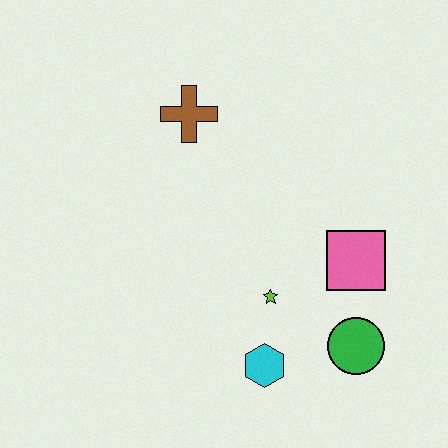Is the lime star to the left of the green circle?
Yes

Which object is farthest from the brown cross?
The green circle is farthest from the brown cross.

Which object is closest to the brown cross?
The lime star is closest to the brown cross.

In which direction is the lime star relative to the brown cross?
The lime star is below the brown cross.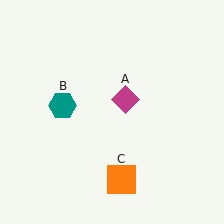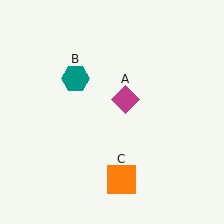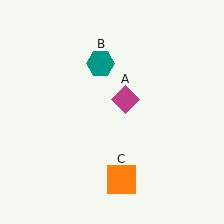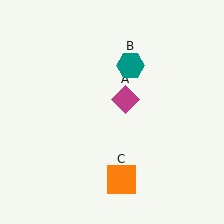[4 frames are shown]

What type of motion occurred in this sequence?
The teal hexagon (object B) rotated clockwise around the center of the scene.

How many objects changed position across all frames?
1 object changed position: teal hexagon (object B).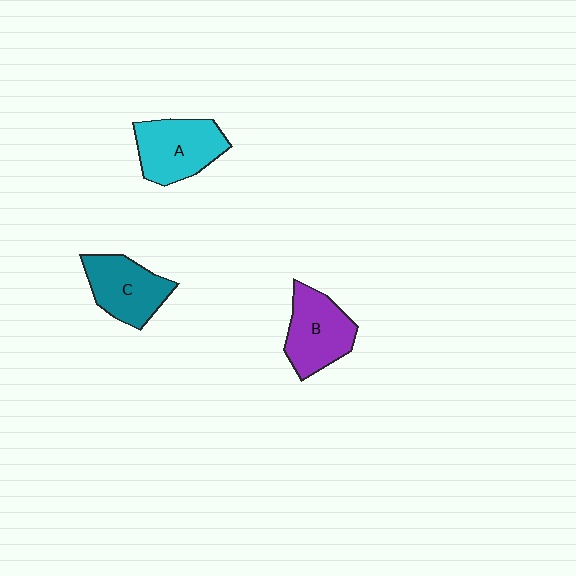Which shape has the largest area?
Shape A (cyan).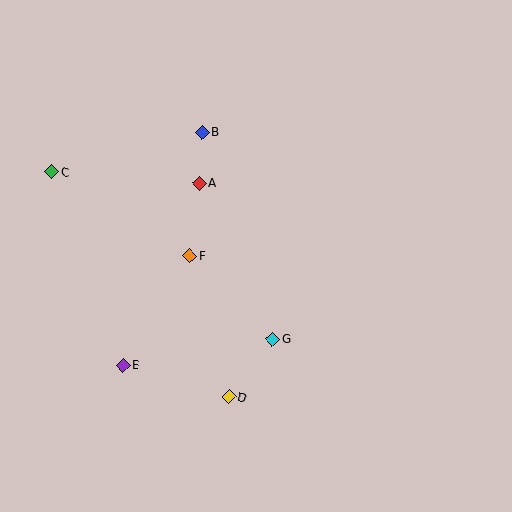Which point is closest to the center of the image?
Point F at (190, 256) is closest to the center.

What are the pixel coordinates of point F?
Point F is at (190, 256).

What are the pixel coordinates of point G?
Point G is at (272, 339).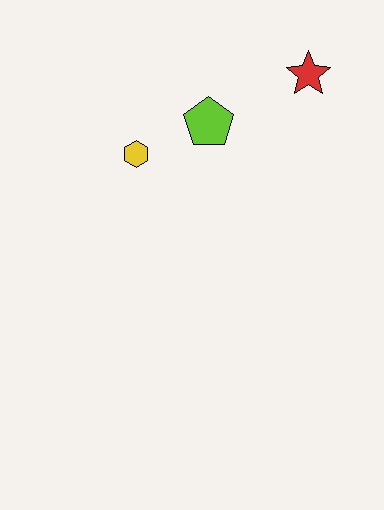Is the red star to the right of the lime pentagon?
Yes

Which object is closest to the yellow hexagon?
The lime pentagon is closest to the yellow hexagon.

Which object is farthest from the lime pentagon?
The red star is farthest from the lime pentagon.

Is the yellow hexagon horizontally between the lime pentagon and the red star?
No